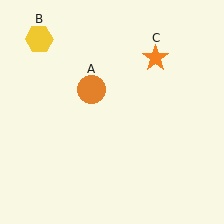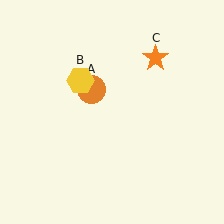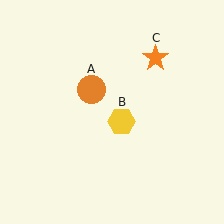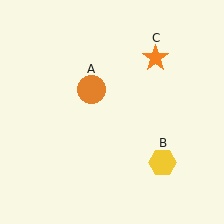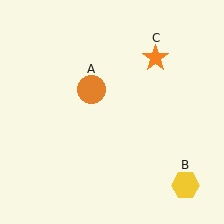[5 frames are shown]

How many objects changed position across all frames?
1 object changed position: yellow hexagon (object B).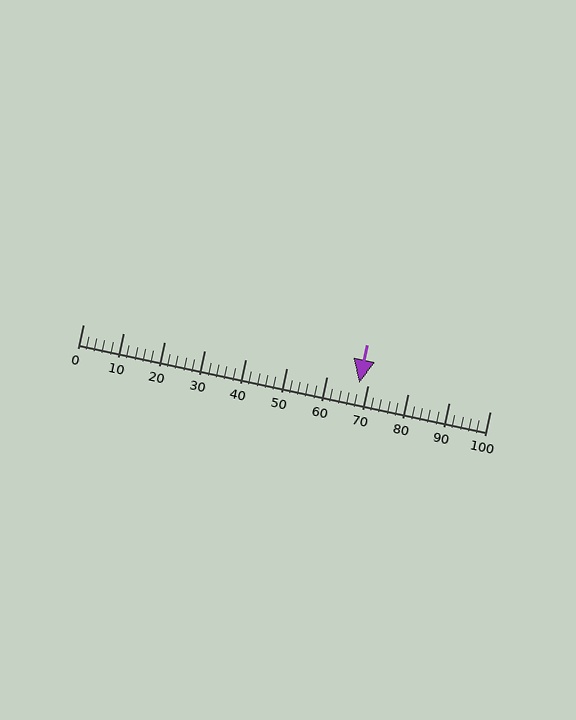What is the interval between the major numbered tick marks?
The major tick marks are spaced 10 units apart.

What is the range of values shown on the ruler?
The ruler shows values from 0 to 100.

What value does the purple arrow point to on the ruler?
The purple arrow points to approximately 68.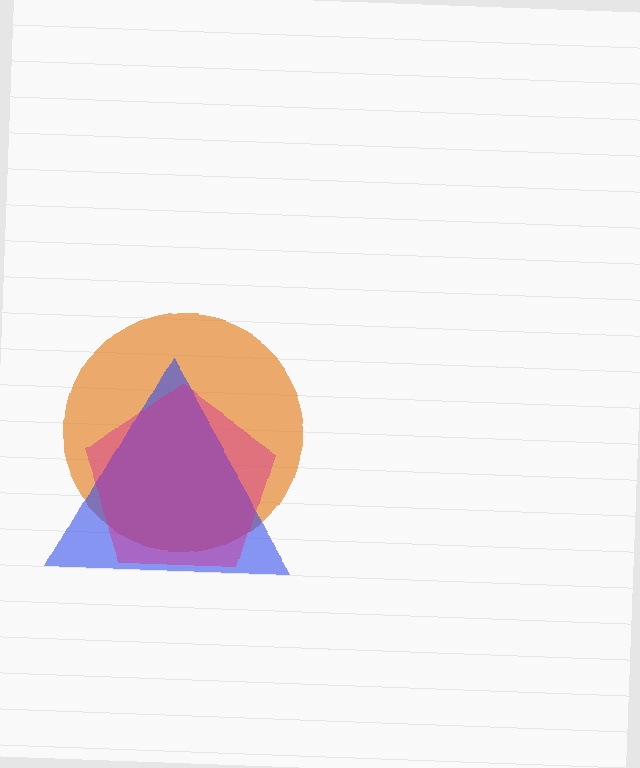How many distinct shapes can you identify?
There are 3 distinct shapes: an orange circle, a blue triangle, a magenta pentagon.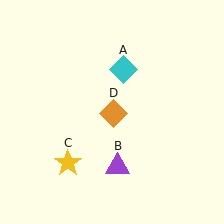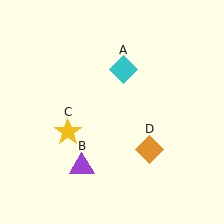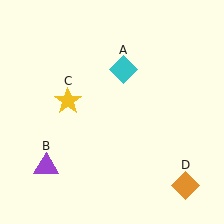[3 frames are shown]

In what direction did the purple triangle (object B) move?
The purple triangle (object B) moved left.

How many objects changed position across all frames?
3 objects changed position: purple triangle (object B), yellow star (object C), orange diamond (object D).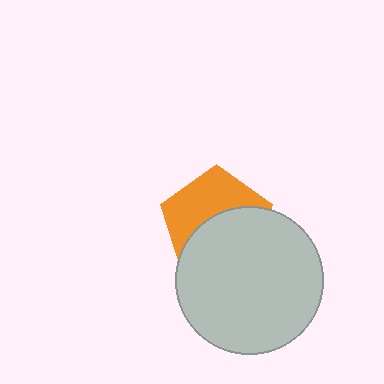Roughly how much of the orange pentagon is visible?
About half of it is visible (roughly 47%).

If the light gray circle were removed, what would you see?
You would see the complete orange pentagon.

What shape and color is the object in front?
The object in front is a light gray circle.